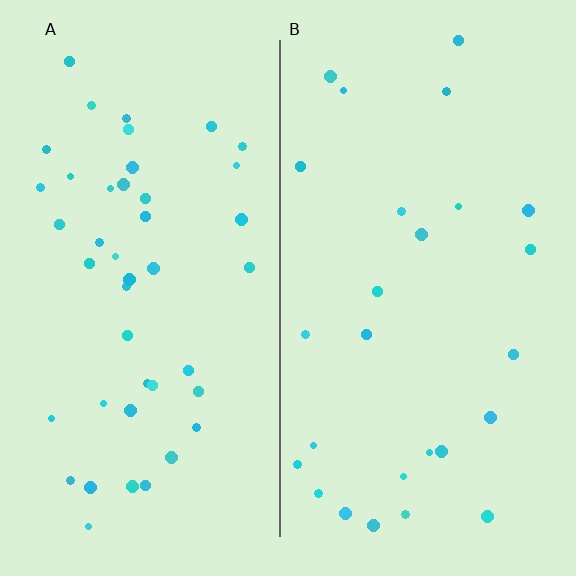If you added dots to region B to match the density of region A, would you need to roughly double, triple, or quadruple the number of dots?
Approximately double.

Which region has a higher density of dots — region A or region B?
A (the left).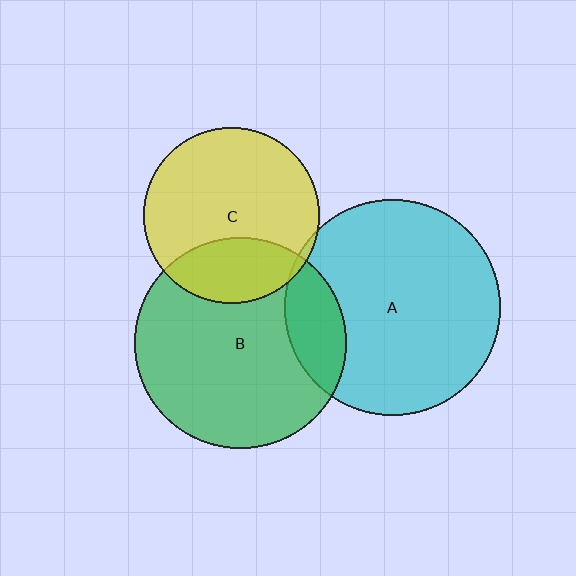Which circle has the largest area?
Circle A (cyan).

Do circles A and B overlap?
Yes.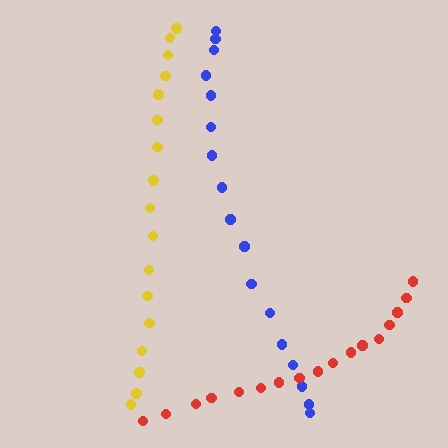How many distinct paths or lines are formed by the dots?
There are 3 distinct paths.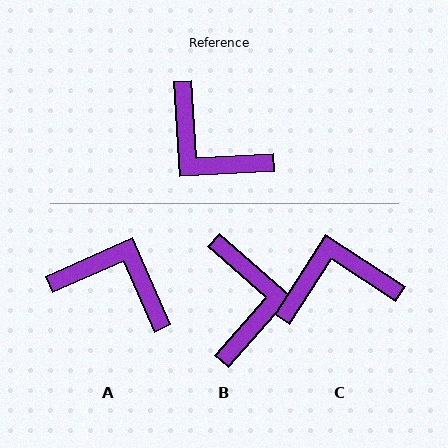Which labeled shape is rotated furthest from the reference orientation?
A, about 159 degrees away.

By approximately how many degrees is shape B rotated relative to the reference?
Approximately 136 degrees counter-clockwise.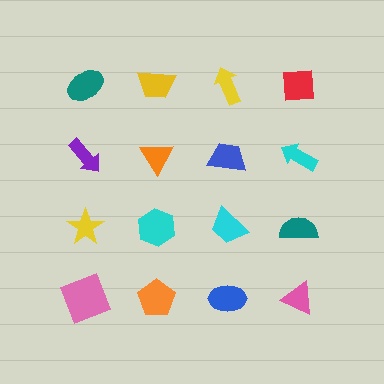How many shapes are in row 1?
4 shapes.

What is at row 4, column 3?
A blue ellipse.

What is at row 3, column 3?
A cyan trapezoid.